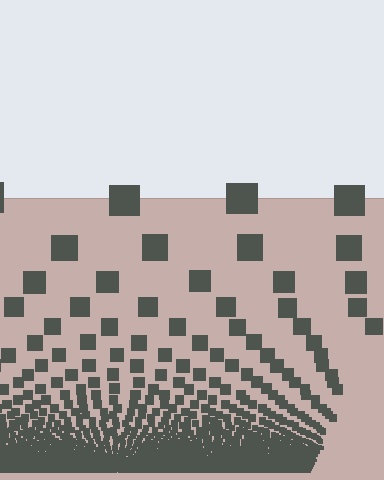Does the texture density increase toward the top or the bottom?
Density increases toward the bottom.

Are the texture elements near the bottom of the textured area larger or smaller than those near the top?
Smaller. The gradient is inverted — elements near the bottom are smaller and denser.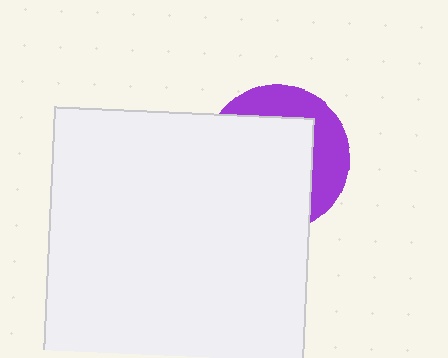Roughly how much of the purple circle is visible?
A small part of it is visible (roughly 34%).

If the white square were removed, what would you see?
You would see the complete purple circle.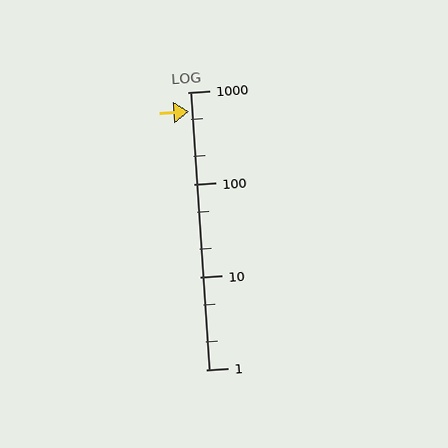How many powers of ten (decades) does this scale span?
The scale spans 3 decades, from 1 to 1000.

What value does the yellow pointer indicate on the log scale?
The pointer indicates approximately 620.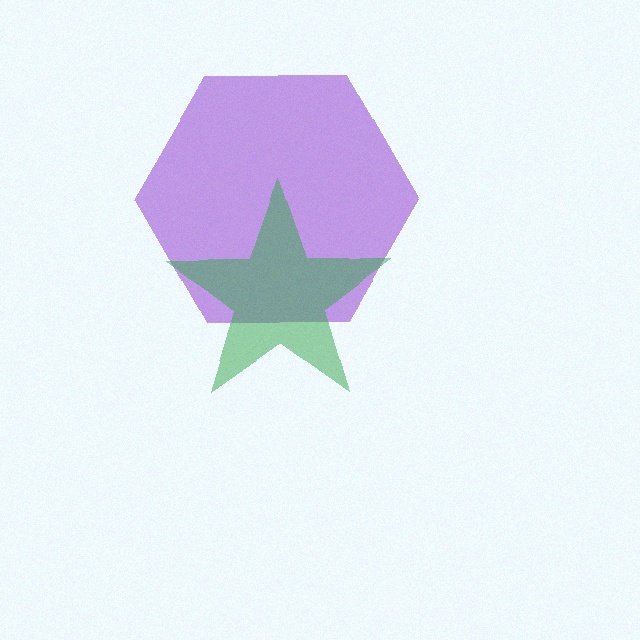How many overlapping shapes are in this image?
There are 2 overlapping shapes in the image.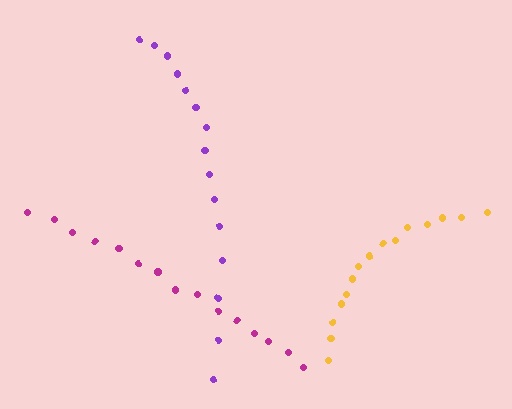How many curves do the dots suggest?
There are 3 distinct paths.